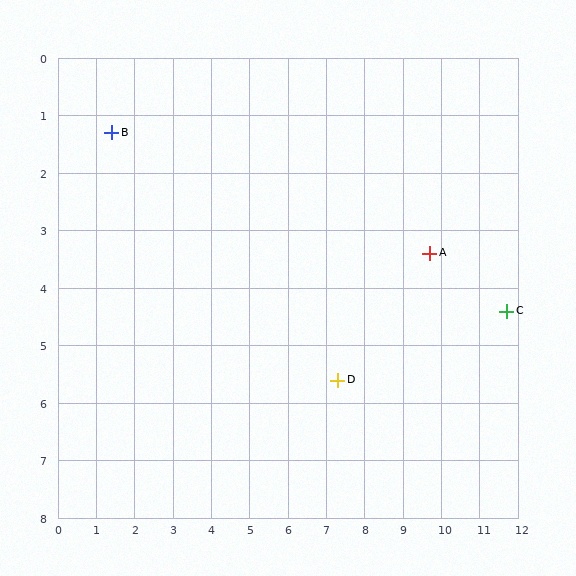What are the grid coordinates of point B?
Point B is at approximately (1.4, 1.3).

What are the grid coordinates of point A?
Point A is at approximately (9.7, 3.4).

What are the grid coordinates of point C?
Point C is at approximately (11.7, 4.4).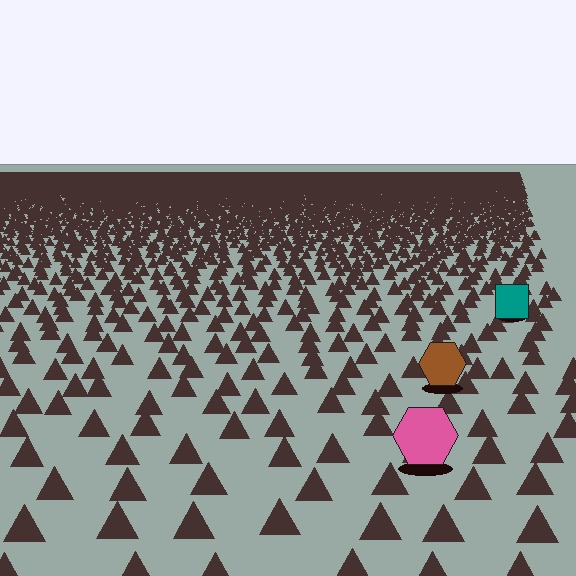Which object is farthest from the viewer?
The teal square is farthest from the viewer. It appears smaller and the ground texture around it is denser.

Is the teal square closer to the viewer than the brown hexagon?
No. The brown hexagon is closer — you can tell from the texture gradient: the ground texture is coarser near it.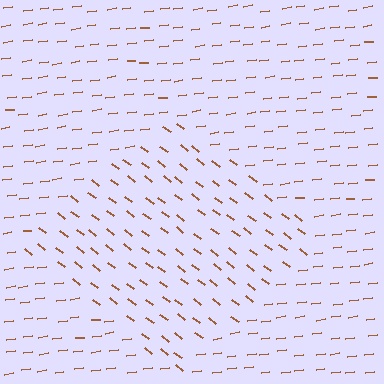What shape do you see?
I see a diamond.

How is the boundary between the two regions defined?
The boundary is defined purely by a change in line orientation (approximately 45 degrees difference). All lines are the same color and thickness.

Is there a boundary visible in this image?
Yes, there is a texture boundary formed by a change in line orientation.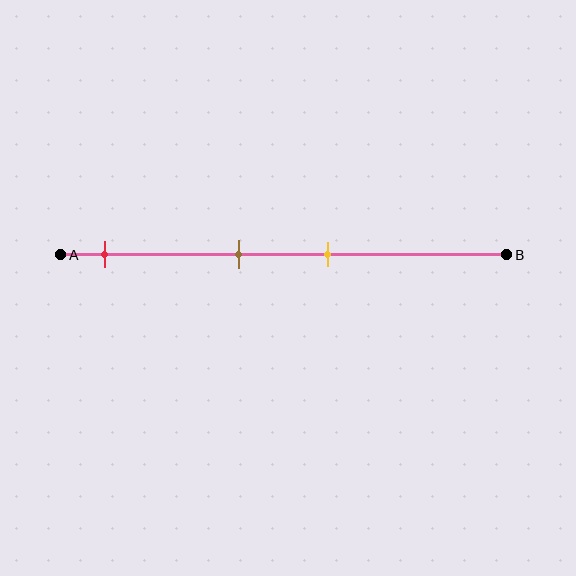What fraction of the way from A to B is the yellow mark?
The yellow mark is approximately 60% (0.6) of the way from A to B.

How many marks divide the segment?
There are 3 marks dividing the segment.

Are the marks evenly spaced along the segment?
No, the marks are not evenly spaced.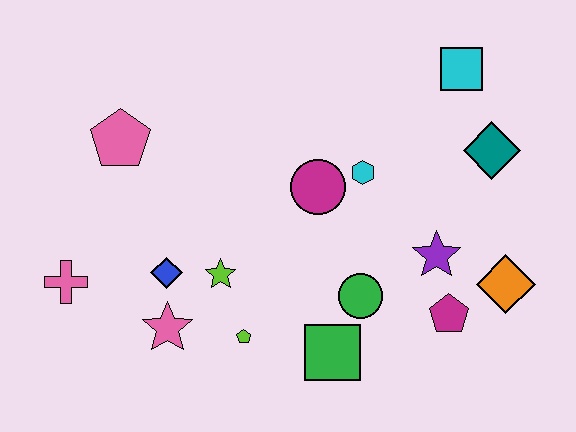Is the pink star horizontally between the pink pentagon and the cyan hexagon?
Yes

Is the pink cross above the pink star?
Yes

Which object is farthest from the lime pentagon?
The cyan square is farthest from the lime pentagon.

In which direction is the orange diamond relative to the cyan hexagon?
The orange diamond is to the right of the cyan hexagon.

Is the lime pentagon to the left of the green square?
Yes